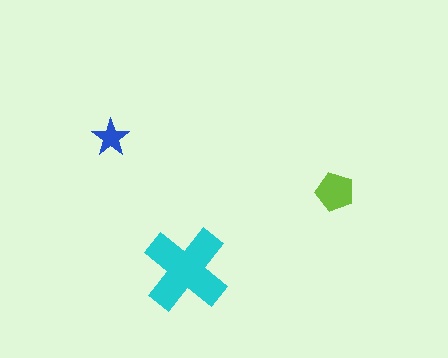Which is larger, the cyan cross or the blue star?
The cyan cross.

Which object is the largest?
The cyan cross.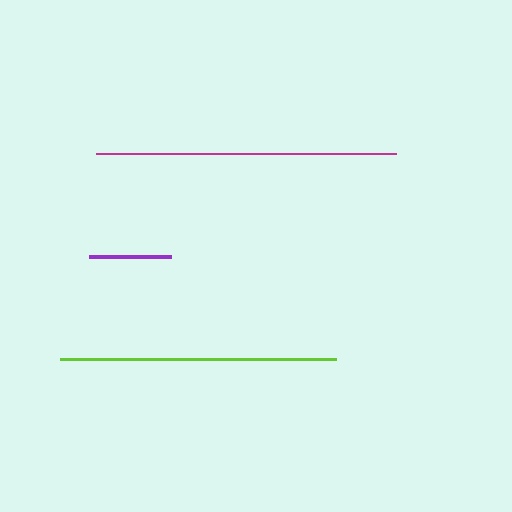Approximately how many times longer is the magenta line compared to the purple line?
The magenta line is approximately 3.7 times the length of the purple line.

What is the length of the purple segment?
The purple segment is approximately 82 pixels long.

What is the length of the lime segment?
The lime segment is approximately 276 pixels long.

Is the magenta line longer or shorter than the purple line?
The magenta line is longer than the purple line.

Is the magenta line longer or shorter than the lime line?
The magenta line is longer than the lime line.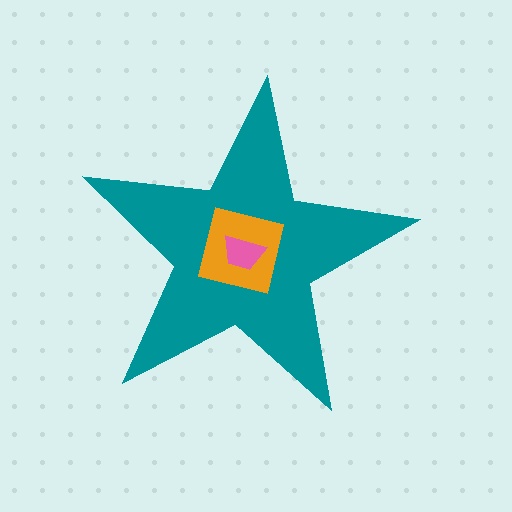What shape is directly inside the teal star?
The orange square.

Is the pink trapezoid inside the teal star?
Yes.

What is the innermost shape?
The pink trapezoid.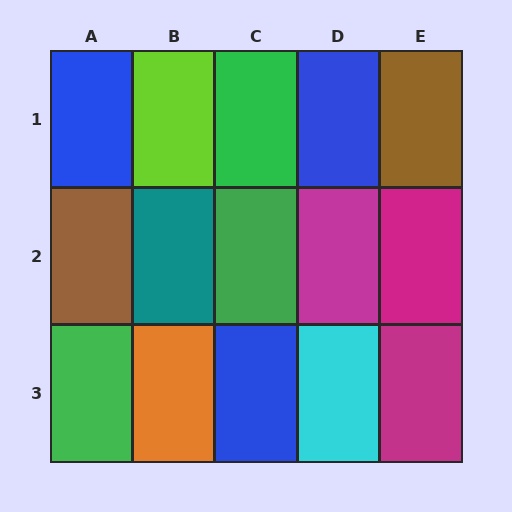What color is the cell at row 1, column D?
Blue.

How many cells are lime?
1 cell is lime.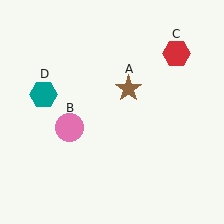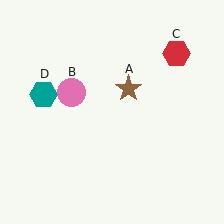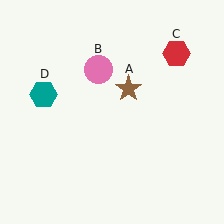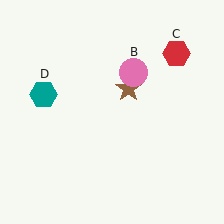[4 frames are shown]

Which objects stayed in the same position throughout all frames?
Brown star (object A) and red hexagon (object C) and teal hexagon (object D) remained stationary.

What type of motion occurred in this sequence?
The pink circle (object B) rotated clockwise around the center of the scene.